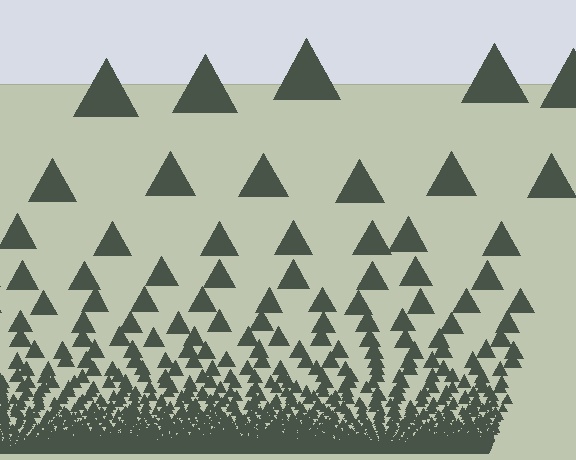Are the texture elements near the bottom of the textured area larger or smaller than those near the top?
Smaller. The gradient is inverted — elements near the bottom are smaller and denser.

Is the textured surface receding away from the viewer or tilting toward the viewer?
The surface appears to tilt toward the viewer. Texture elements get larger and sparser toward the top.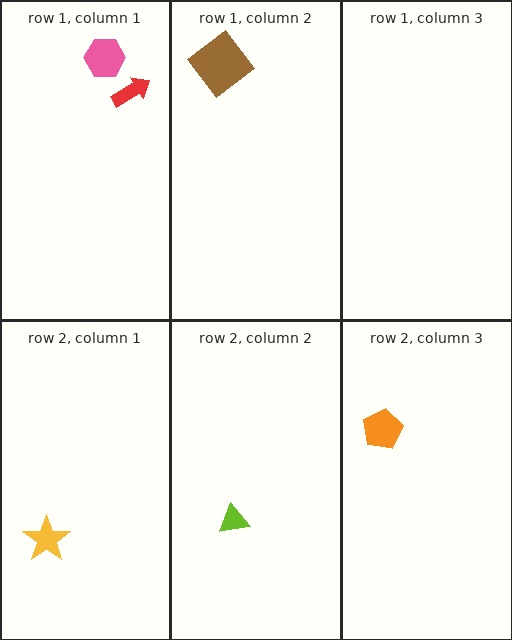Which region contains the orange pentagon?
The row 2, column 3 region.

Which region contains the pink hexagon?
The row 1, column 1 region.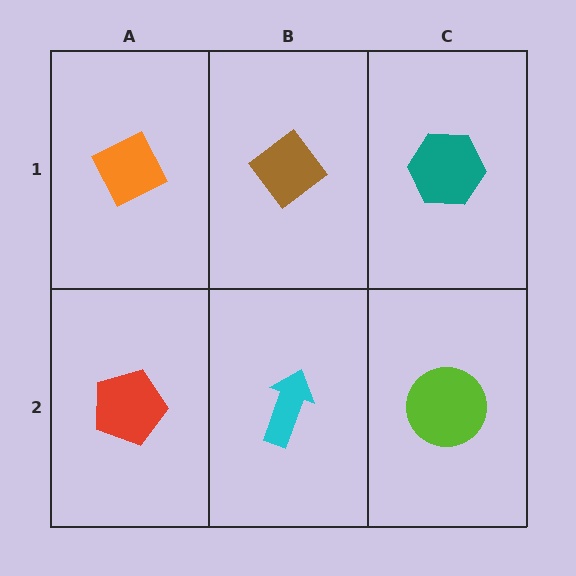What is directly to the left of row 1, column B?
An orange diamond.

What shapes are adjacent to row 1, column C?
A lime circle (row 2, column C), a brown diamond (row 1, column B).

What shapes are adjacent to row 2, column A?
An orange diamond (row 1, column A), a cyan arrow (row 2, column B).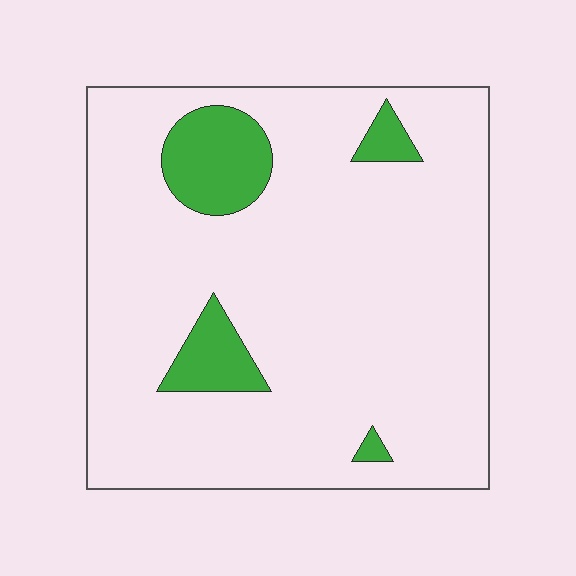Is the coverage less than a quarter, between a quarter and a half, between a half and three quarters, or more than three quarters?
Less than a quarter.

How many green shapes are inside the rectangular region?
4.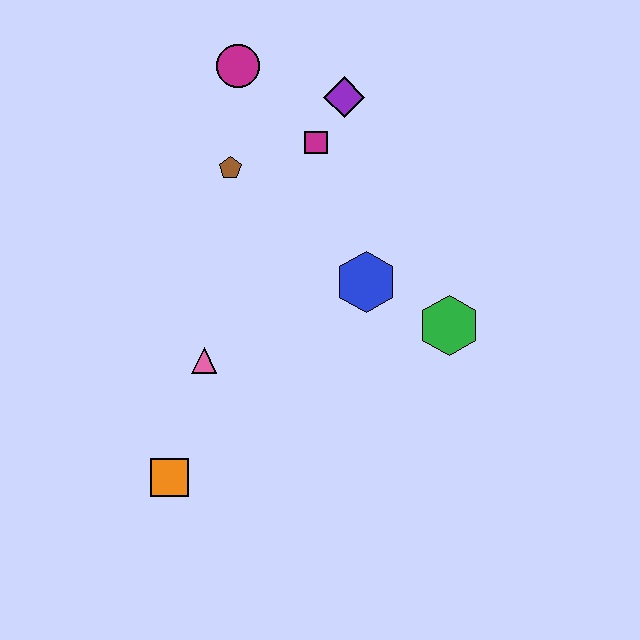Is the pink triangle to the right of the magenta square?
No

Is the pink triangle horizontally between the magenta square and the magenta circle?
No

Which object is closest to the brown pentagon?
The magenta square is closest to the brown pentagon.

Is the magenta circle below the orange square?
No